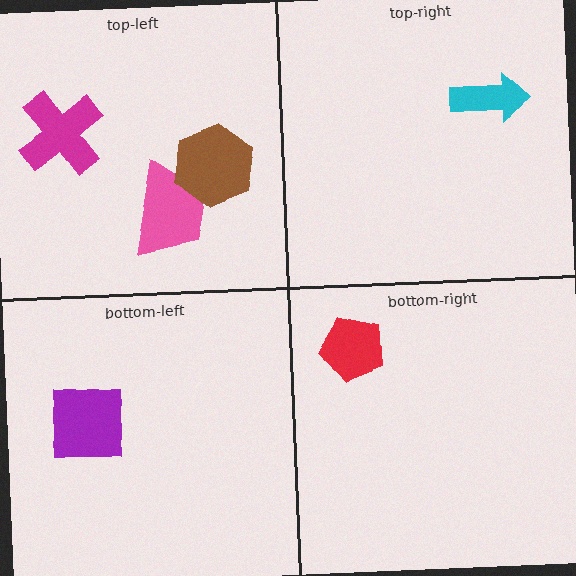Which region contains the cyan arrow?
The top-right region.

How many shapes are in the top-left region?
3.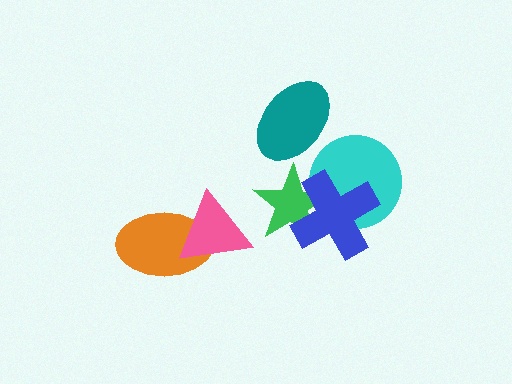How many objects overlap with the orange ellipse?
1 object overlaps with the orange ellipse.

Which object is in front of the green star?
The blue cross is in front of the green star.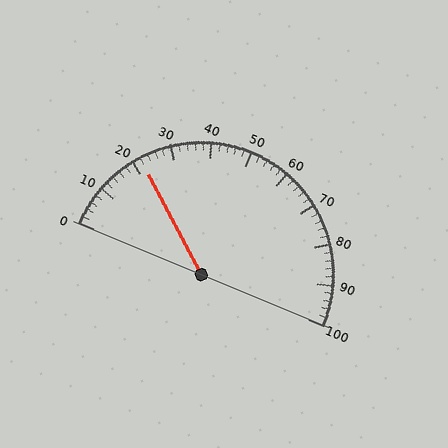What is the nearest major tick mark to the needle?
The nearest major tick mark is 20.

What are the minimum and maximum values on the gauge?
The gauge ranges from 0 to 100.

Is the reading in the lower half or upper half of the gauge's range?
The reading is in the lower half of the range (0 to 100).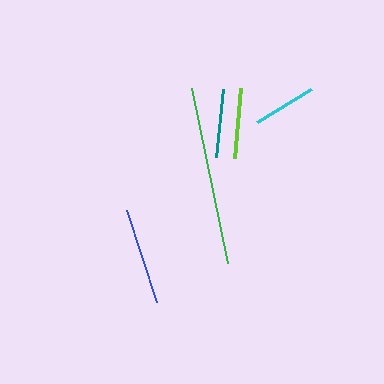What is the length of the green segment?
The green segment is approximately 179 pixels long.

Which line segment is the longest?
The green line is the longest at approximately 179 pixels.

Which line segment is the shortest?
The cyan line is the shortest at approximately 63 pixels.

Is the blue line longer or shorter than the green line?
The green line is longer than the blue line.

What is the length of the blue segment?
The blue segment is approximately 97 pixels long.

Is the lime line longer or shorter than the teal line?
The lime line is longer than the teal line.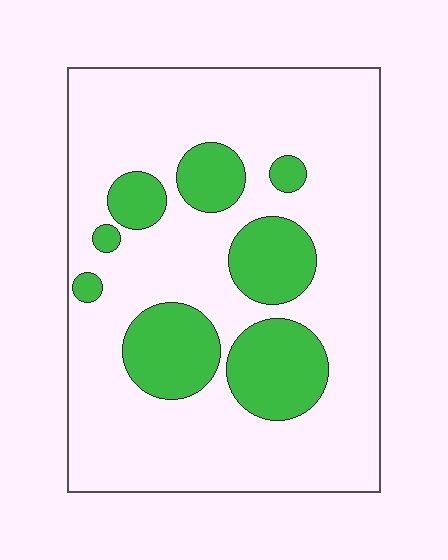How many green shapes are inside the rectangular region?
8.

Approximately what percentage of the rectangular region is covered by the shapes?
Approximately 25%.